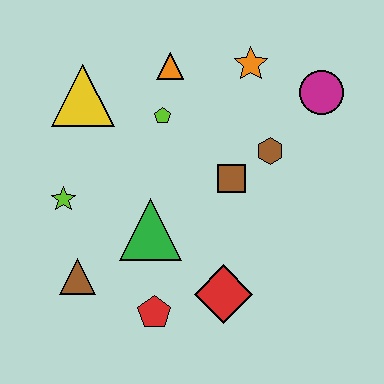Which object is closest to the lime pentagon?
The orange triangle is closest to the lime pentagon.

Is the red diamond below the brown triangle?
Yes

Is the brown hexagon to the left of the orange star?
No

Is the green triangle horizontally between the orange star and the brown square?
No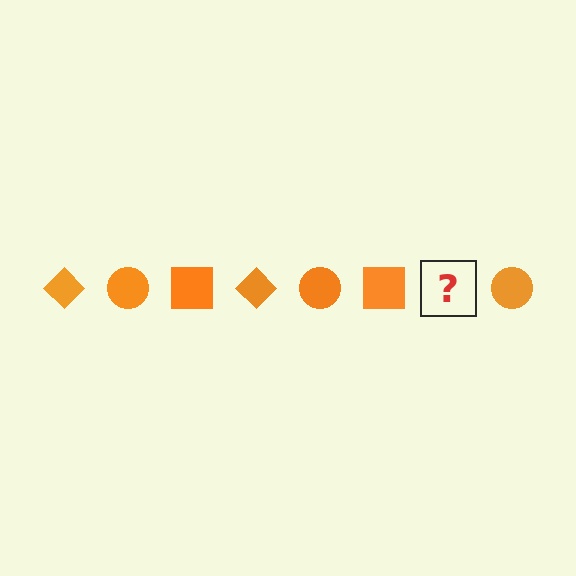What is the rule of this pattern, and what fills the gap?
The rule is that the pattern cycles through diamond, circle, square shapes in orange. The gap should be filled with an orange diamond.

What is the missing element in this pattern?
The missing element is an orange diamond.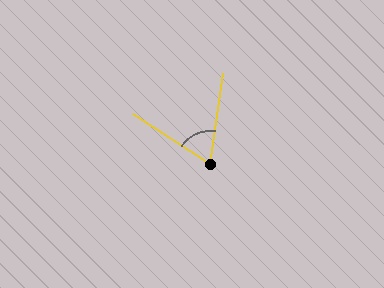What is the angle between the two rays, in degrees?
Approximately 65 degrees.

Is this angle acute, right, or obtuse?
It is acute.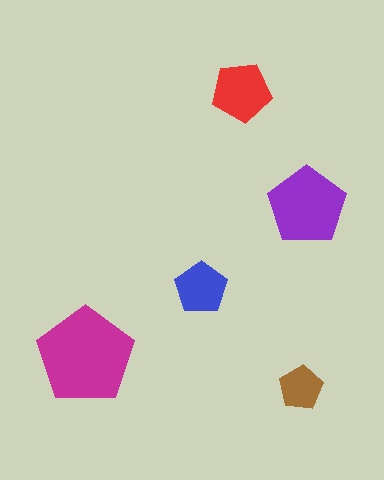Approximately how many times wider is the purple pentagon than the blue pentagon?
About 1.5 times wider.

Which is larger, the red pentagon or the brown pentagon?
The red one.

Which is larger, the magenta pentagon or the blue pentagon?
The magenta one.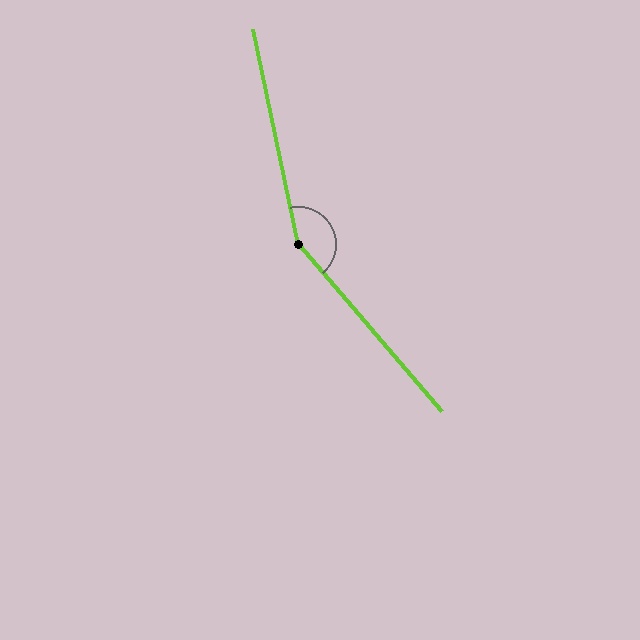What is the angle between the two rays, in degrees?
Approximately 151 degrees.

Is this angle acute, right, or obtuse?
It is obtuse.